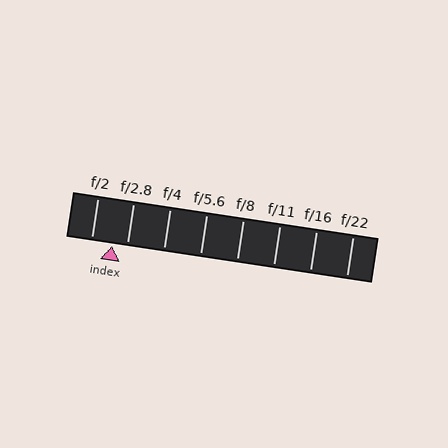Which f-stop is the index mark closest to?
The index mark is closest to f/2.8.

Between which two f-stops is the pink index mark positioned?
The index mark is between f/2 and f/2.8.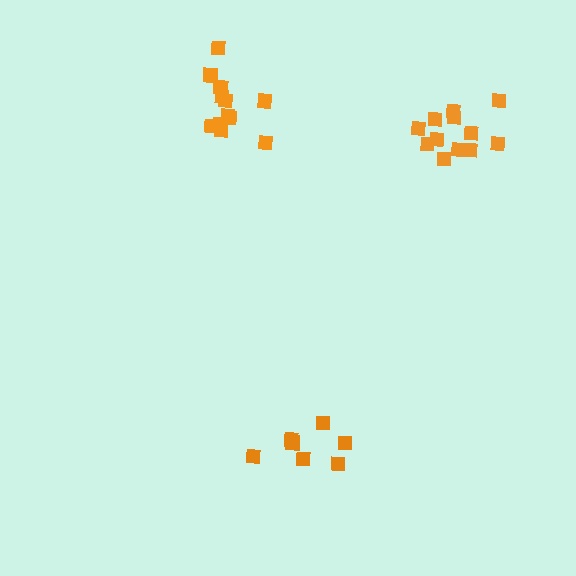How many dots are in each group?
Group 1: 12 dots, Group 2: 8 dots, Group 3: 12 dots (32 total).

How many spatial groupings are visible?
There are 3 spatial groupings.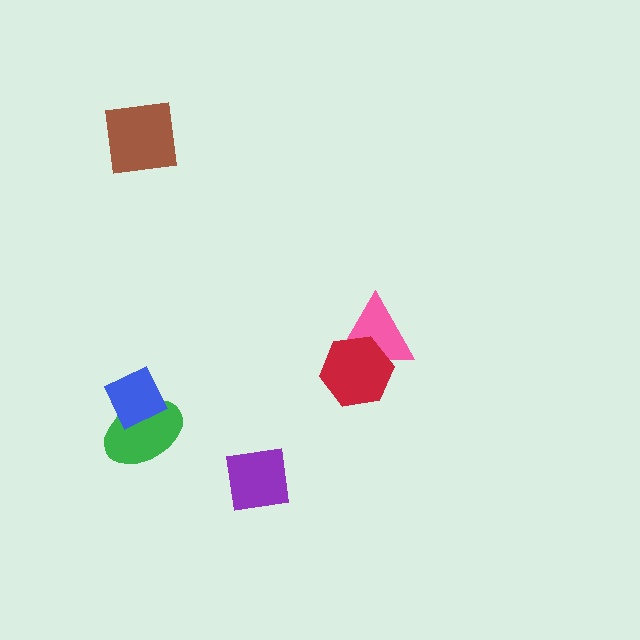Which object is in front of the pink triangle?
The red hexagon is in front of the pink triangle.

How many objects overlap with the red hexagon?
1 object overlaps with the red hexagon.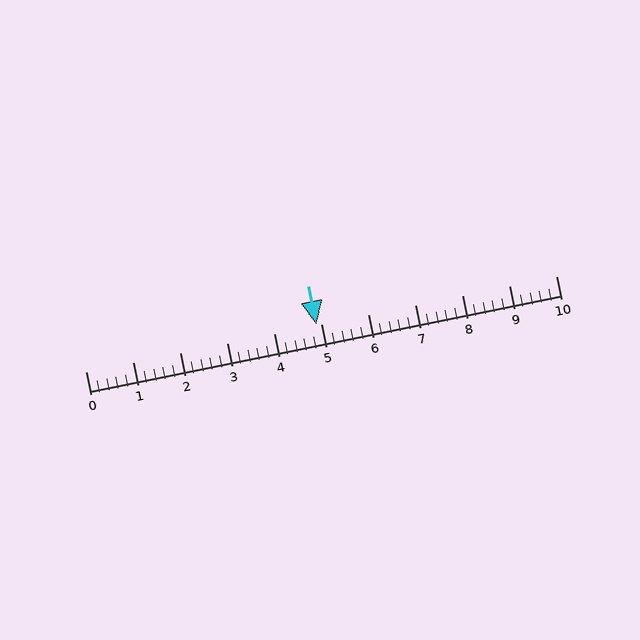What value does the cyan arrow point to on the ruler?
The cyan arrow points to approximately 4.9.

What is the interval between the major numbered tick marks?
The major tick marks are spaced 1 units apart.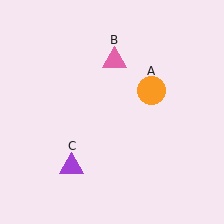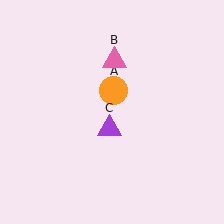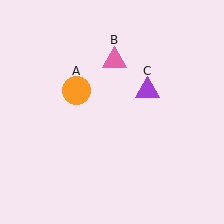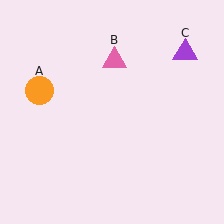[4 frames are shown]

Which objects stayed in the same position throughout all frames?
Pink triangle (object B) remained stationary.